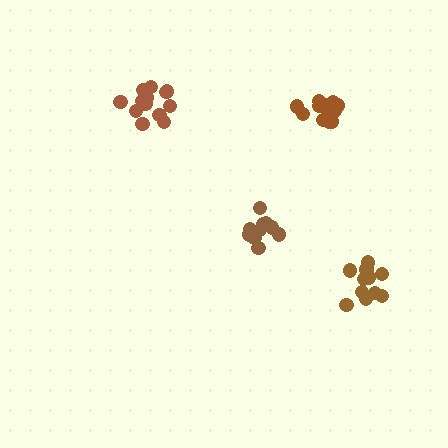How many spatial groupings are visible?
There are 4 spatial groupings.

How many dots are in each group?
Group 1: 14 dots, Group 2: 14 dots, Group 3: 10 dots, Group 4: 11 dots (49 total).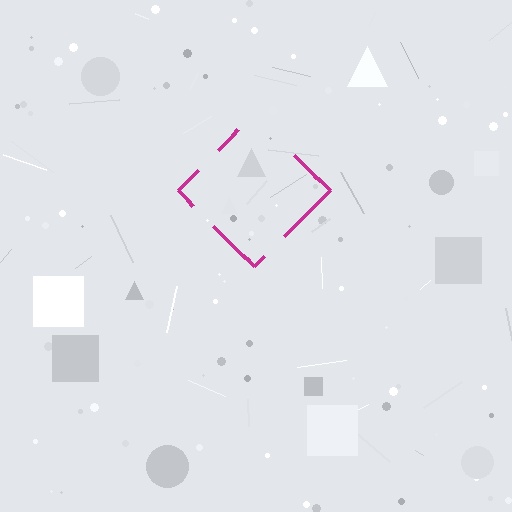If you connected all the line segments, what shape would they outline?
They would outline a diamond.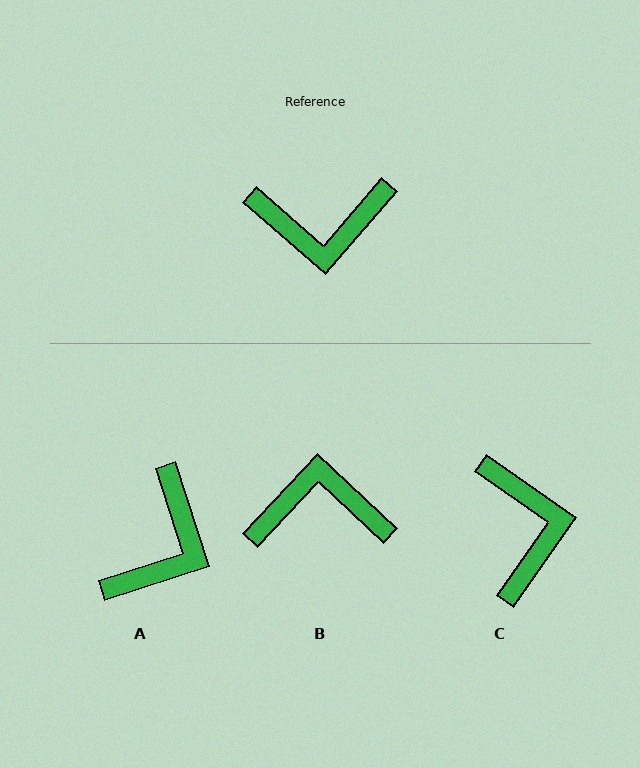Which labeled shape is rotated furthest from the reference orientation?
B, about 178 degrees away.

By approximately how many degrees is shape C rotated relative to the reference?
Approximately 96 degrees counter-clockwise.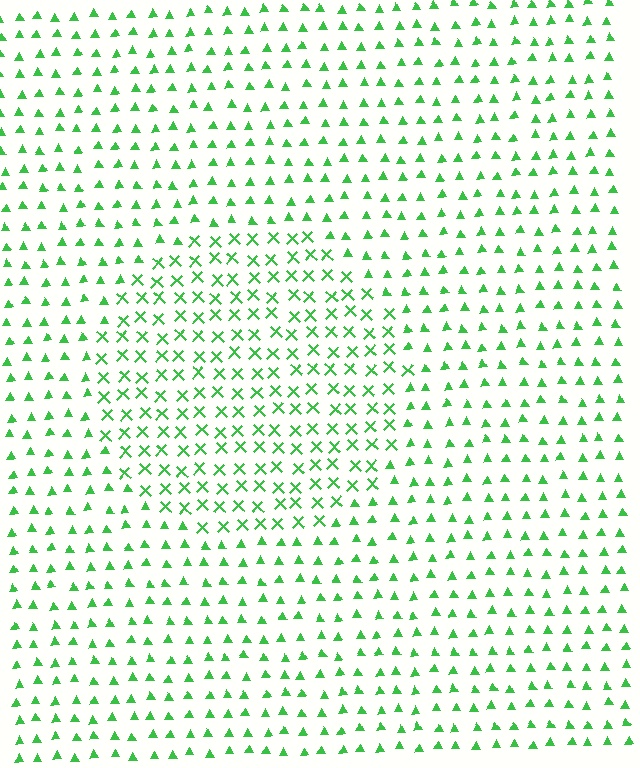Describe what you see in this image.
The image is filled with small green elements arranged in a uniform grid. A circle-shaped region contains X marks, while the surrounding area contains triangles. The boundary is defined purely by the change in element shape.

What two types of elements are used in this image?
The image uses X marks inside the circle region and triangles outside it.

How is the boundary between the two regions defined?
The boundary is defined by a change in element shape: X marks inside vs. triangles outside. All elements share the same color and spacing.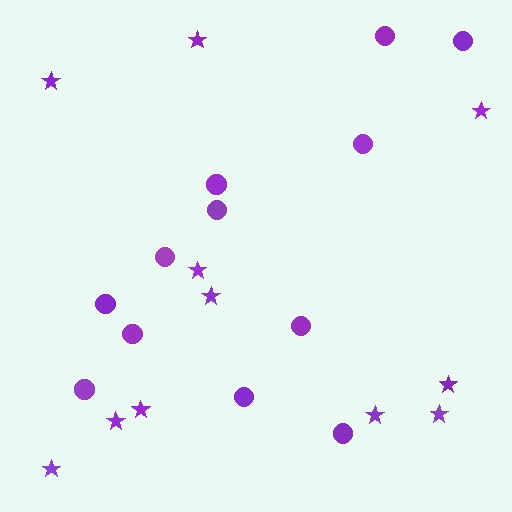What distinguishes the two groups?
There are 2 groups: one group of circles (12) and one group of stars (11).